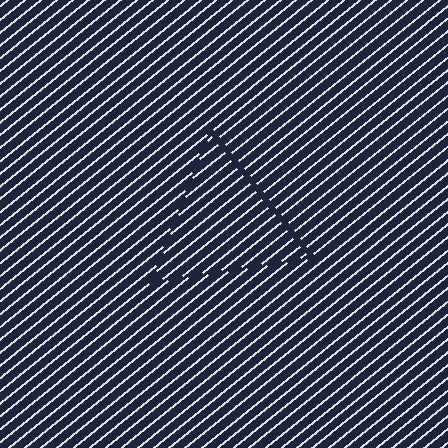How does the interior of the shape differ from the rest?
The interior of the shape contains the same grating, shifted by half a period — the contour is defined by the phase discontinuity where line-ends from the inner and outer gratings abut.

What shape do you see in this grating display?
An illusory triangle. The interior of the shape contains the same grating, shifted by half a period — the contour is defined by the phase discontinuity where line-ends from the inner and outer gratings abut.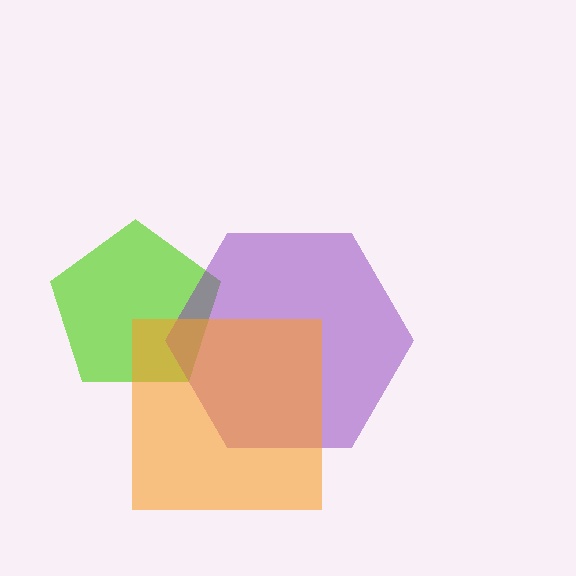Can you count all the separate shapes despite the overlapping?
Yes, there are 3 separate shapes.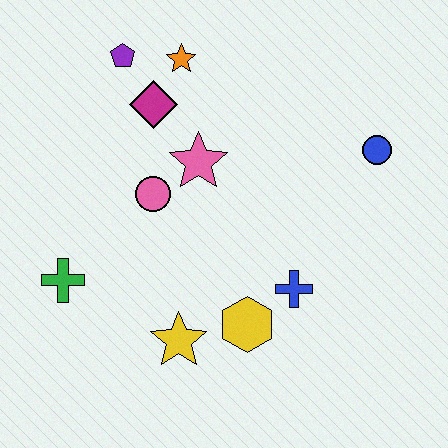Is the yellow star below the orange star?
Yes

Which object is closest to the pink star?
The pink circle is closest to the pink star.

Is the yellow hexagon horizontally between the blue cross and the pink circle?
Yes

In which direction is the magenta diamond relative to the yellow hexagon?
The magenta diamond is above the yellow hexagon.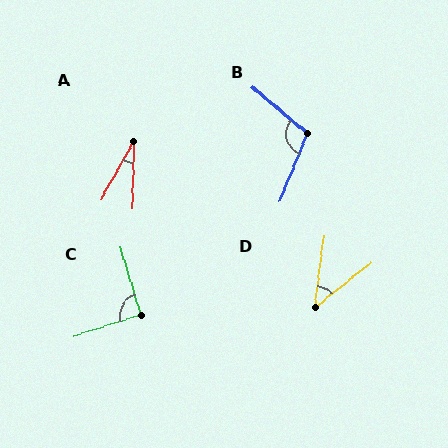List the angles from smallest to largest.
A (28°), D (45°), C (91°), B (108°).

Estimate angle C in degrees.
Approximately 91 degrees.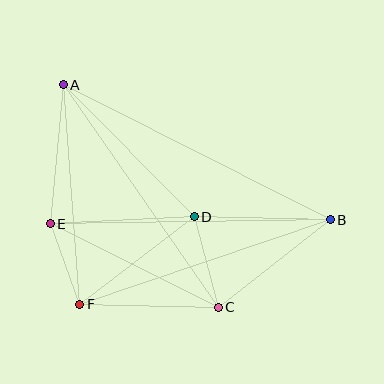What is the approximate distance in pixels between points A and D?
The distance between A and D is approximately 186 pixels.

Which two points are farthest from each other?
Points A and B are farthest from each other.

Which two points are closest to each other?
Points E and F are closest to each other.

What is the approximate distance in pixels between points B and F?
The distance between B and F is approximately 264 pixels.